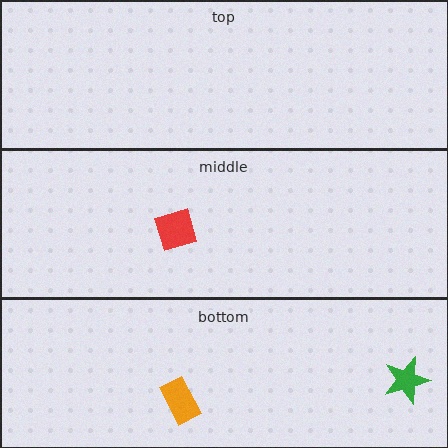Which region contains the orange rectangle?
The bottom region.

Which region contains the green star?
The bottom region.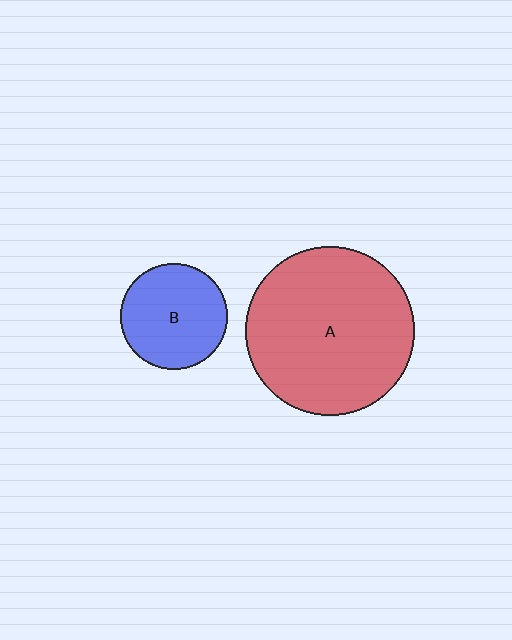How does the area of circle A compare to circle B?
Approximately 2.5 times.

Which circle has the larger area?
Circle A (red).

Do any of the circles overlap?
No, none of the circles overlap.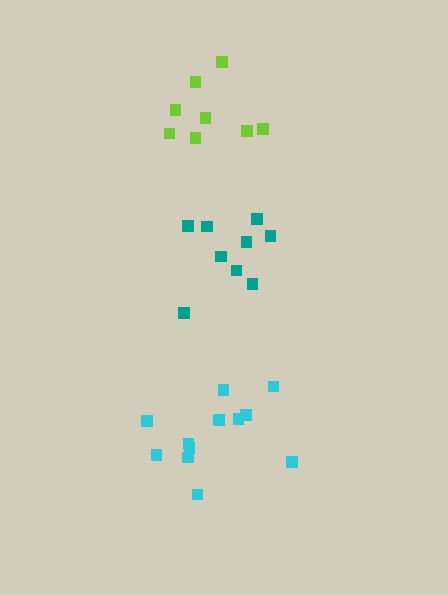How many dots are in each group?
Group 1: 12 dots, Group 2: 8 dots, Group 3: 9 dots (29 total).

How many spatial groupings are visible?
There are 3 spatial groupings.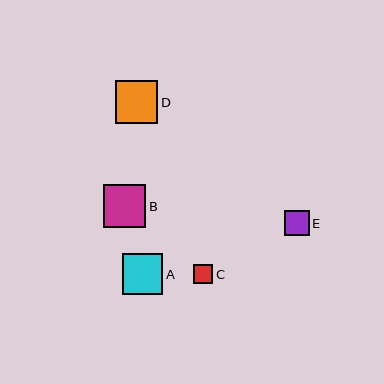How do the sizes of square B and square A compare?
Square B and square A are approximately the same size.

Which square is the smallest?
Square C is the smallest with a size of approximately 19 pixels.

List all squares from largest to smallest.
From largest to smallest: B, D, A, E, C.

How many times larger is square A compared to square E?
Square A is approximately 1.6 times the size of square E.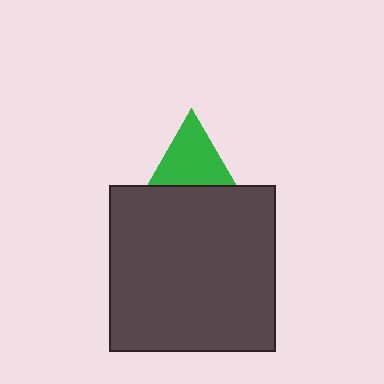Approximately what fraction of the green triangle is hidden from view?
Roughly 46% of the green triangle is hidden behind the dark gray square.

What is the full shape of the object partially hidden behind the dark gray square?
The partially hidden object is a green triangle.